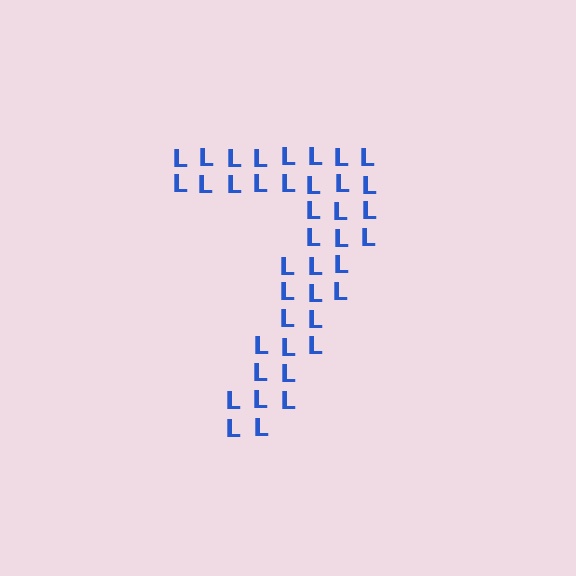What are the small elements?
The small elements are letter L's.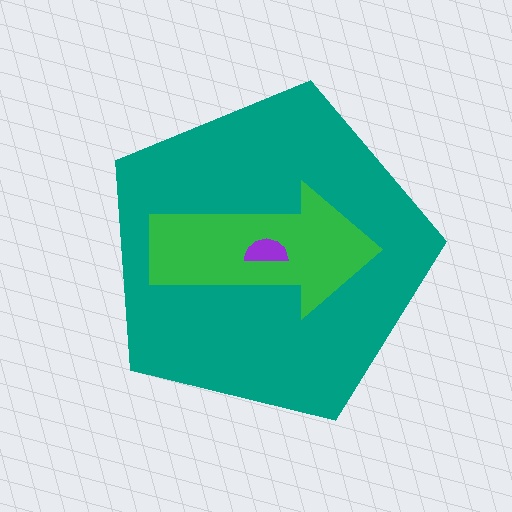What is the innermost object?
The purple semicircle.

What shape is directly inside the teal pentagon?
The green arrow.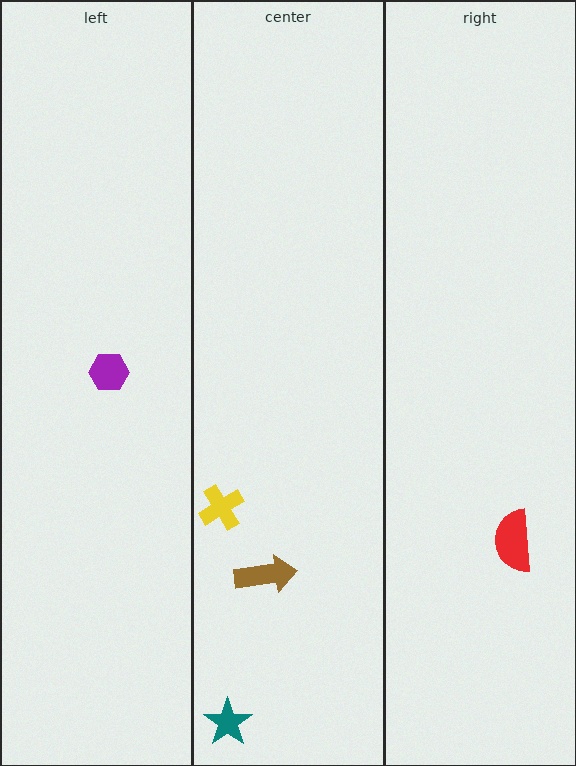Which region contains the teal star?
The center region.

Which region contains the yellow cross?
The center region.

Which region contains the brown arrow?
The center region.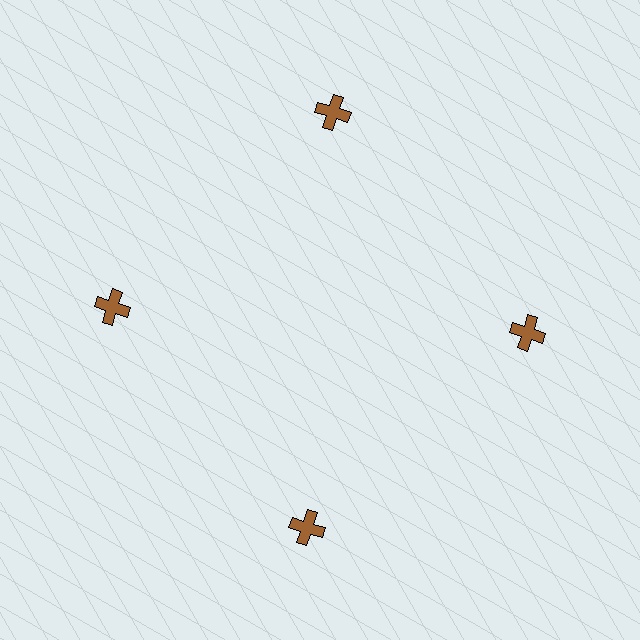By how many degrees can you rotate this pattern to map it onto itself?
The pattern maps onto itself every 90 degrees of rotation.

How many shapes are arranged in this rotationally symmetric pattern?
There are 4 shapes, arranged in 4 groups of 1.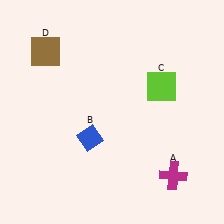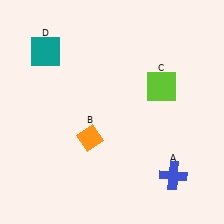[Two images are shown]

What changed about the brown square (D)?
In Image 1, D is brown. In Image 2, it changed to teal.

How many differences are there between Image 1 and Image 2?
There are 3 differences between the two images.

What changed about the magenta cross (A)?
In Image 1, A is magenta. In Image 2, it changed to blue.